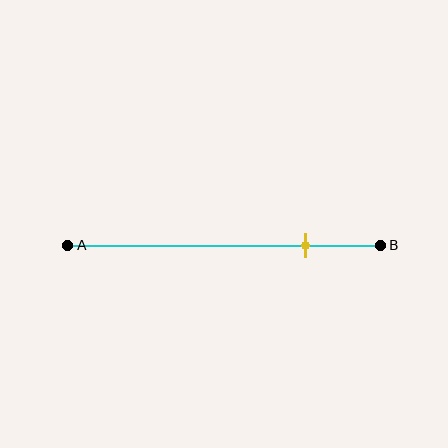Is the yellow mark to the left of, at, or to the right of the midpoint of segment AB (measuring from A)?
The yellow mark is to the right of the midpoint of segment AB.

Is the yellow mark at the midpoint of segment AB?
No, the mark is at about 75% from A, not at the 50% midpoint.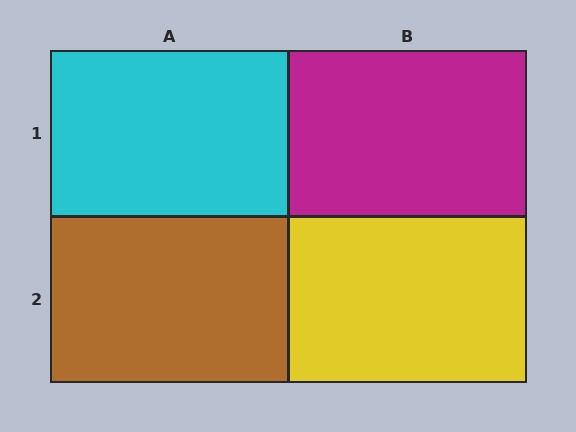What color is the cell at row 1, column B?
Magenta.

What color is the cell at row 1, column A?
Cyan.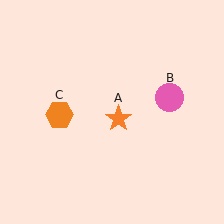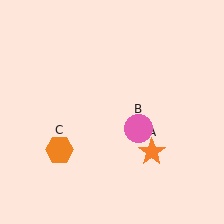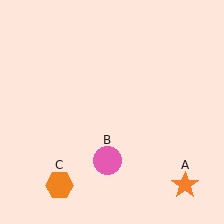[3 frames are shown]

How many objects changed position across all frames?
3 objects changed position: orange star (object A), pink circle (object B), orange hexagon (object C).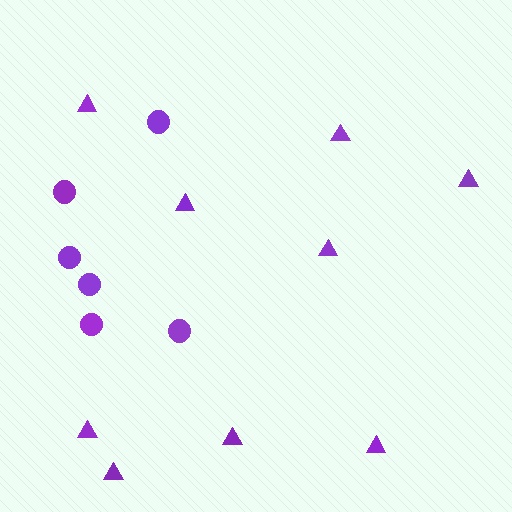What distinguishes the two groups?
There are 2 groups: one group of triangles (9) and one group of circles (6).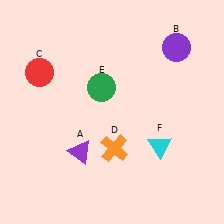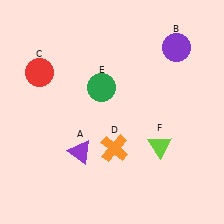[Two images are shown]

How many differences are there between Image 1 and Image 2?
There is 1 difference between the two images.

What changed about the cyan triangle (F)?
In Image 1, F is cyan. In Image 2, it changed to lime.